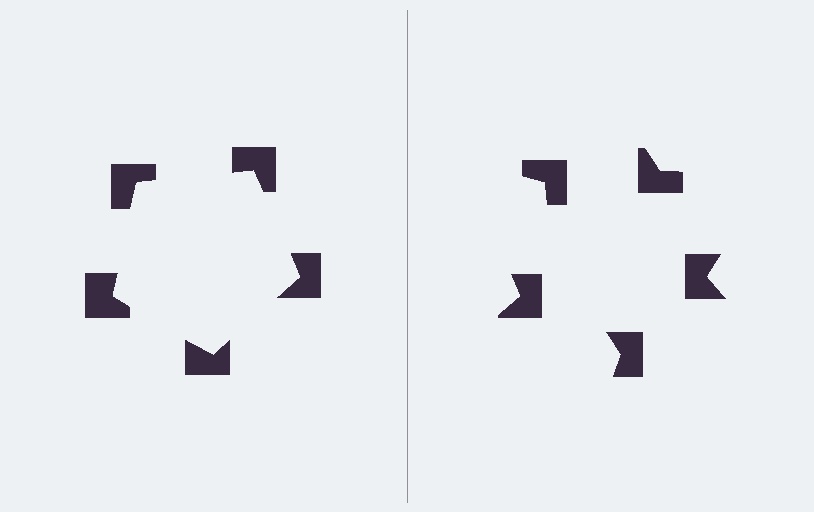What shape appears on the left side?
An illusory pentagon.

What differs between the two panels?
The notched squares are positioned identically on both sides; only the wedge orientations differ. On the left they align to a pentagon; on the right they are misaligned.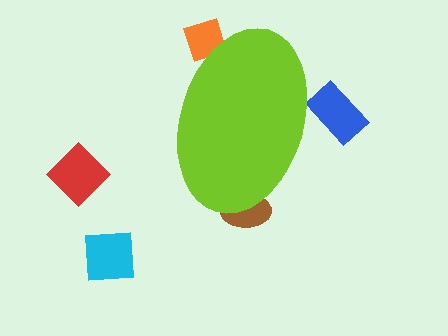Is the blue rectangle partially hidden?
Yes, the blue rectangle is partially hidden behind the lime ellipse.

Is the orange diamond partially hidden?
Yes, the orange diamond is partially hidden behind the lime ellipse.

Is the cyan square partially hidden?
No, the cyan square is fully visible.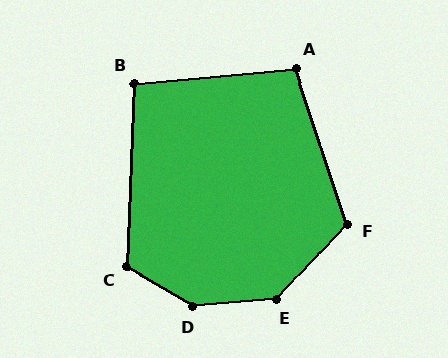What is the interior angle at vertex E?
Approximately 138 degrees (obtuse).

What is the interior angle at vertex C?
Approximately 118 degrees (obtuse).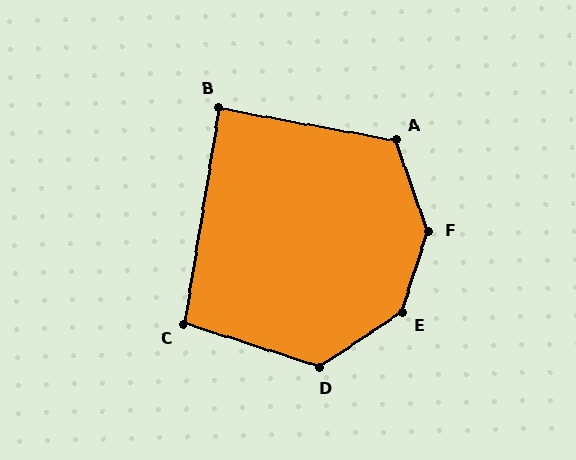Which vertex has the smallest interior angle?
B, at approximately 89 degrees.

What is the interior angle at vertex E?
Approximately 142 degrees (obtuse).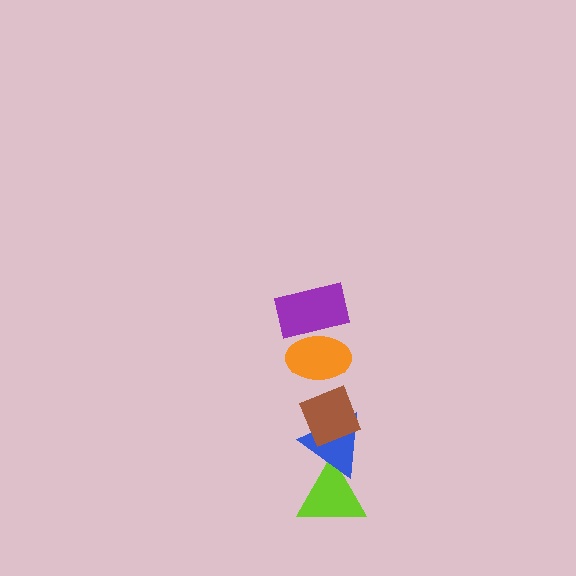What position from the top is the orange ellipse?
The orange ellipse is 2nd from the top.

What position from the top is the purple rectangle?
The purple rectangle is 1st from the top.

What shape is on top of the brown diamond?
The orange ellipse is on top of the brown diamond.